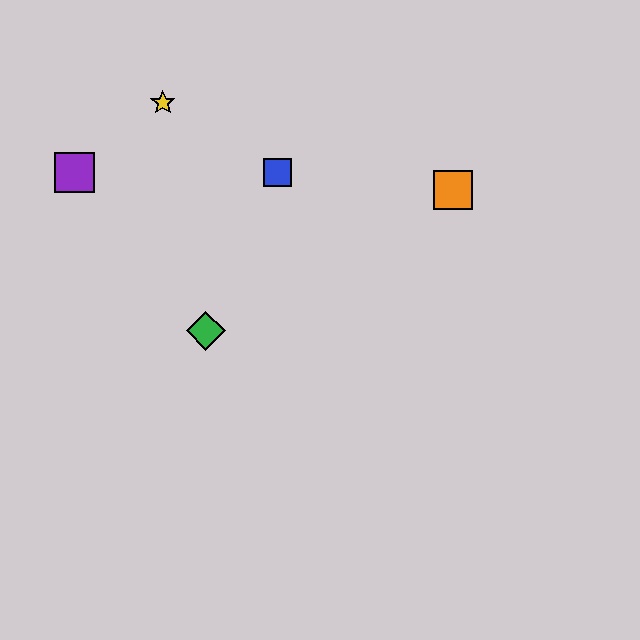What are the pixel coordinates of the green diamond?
The green diamond is at (206, 331).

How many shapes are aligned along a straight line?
3 shapes (the red square, the green diamond, the orange square) are aligned along a straight line.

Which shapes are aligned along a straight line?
The red square, the green diamond, the orange square are aligned along a straight line.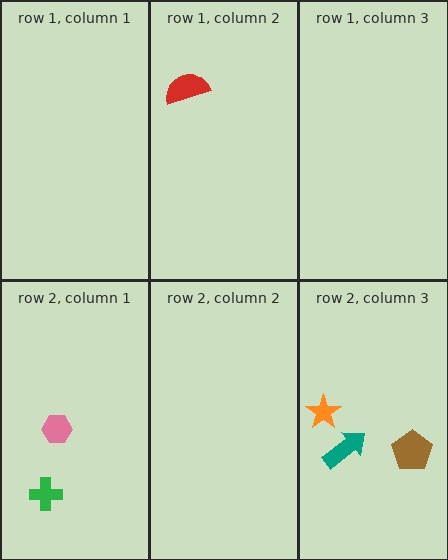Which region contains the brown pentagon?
The row 2, column 3 region.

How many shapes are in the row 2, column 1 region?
2.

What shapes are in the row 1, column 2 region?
The red semicircle.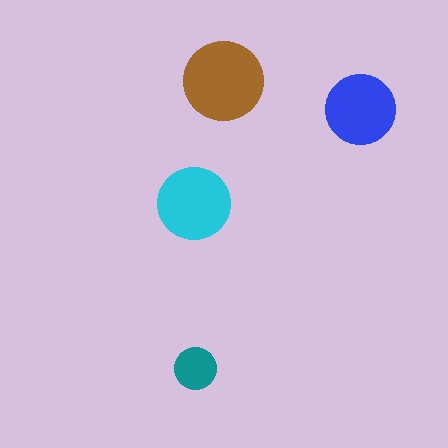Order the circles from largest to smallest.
the brown one, the cyan one, the blue one, the teal one.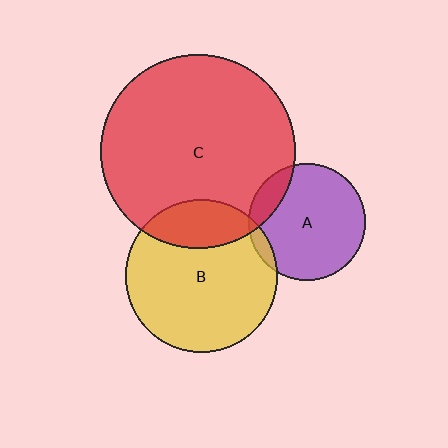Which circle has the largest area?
Circle C (red).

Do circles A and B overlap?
Yes.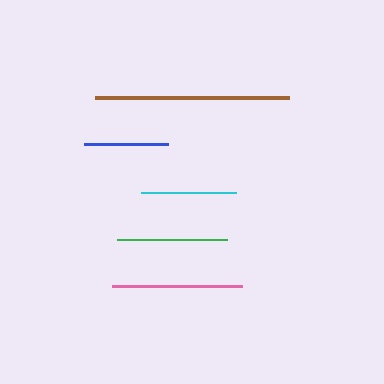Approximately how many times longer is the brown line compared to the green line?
The brown line is approximately 1.8 times the length of the green line.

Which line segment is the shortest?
The blue line is the shortest at approximately 84 pixels.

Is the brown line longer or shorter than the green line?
The brown line is longer than the green line.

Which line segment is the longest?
The brown line is the longest at approximately 194 pixels.